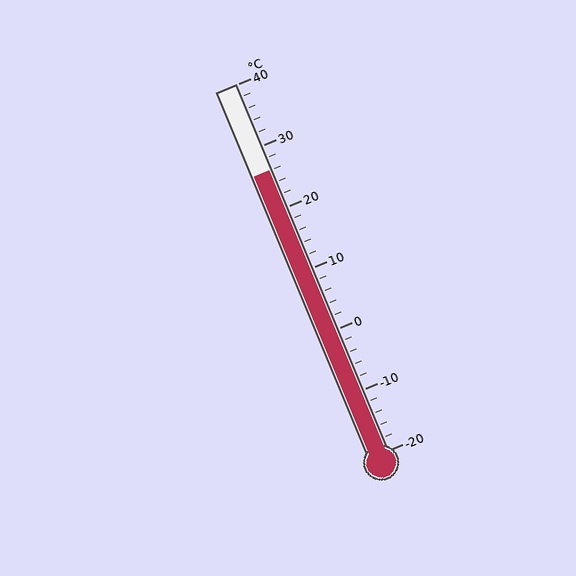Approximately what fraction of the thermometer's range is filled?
The thermometer is filled to approximately 75% of its range.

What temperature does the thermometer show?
The thermometer shows approximately 26°C.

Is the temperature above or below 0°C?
The temperature is above 0°C.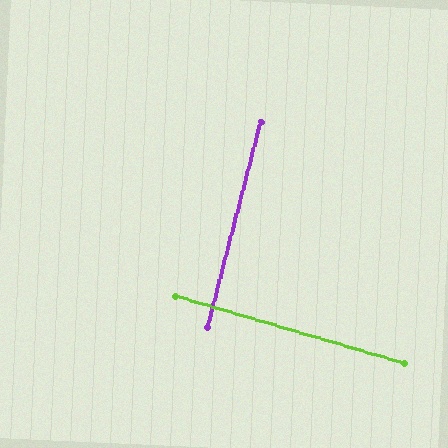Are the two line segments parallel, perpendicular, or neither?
Perpendicular — they meet at approximately 88°.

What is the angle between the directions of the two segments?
Approximately 88 degrees.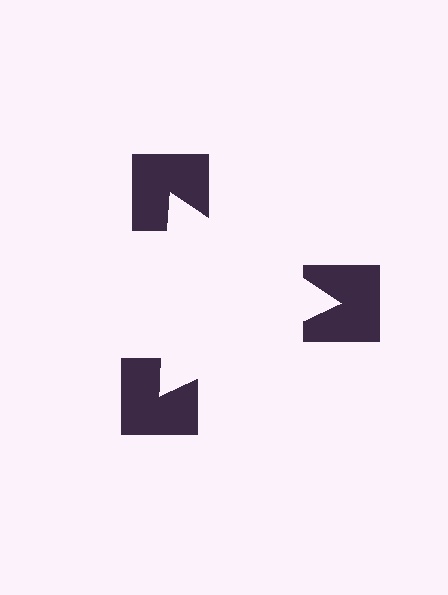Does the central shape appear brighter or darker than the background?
It typically appears slightly brighter than the background, even though no actual brightness change is drawn.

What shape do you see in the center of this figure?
An illusory triangle — its edges are inferred from the aligned wedge cuts in the notched squares, not physically drawn.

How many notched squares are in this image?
There are 3 — one at each vertex of the illusory triangle.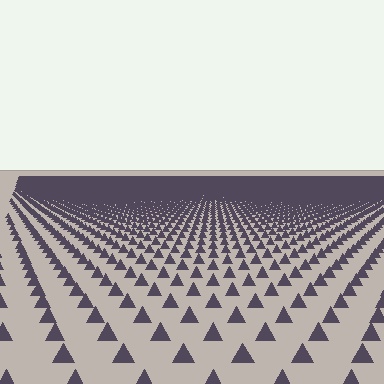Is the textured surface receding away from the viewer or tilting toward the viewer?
The surface is receding away from the viewer. Texture elements get smaller and denser toward the top.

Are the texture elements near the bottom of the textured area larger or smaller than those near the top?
Larger. Near the bottom, elements are closer to the viewer and appear at a bigger on-screen size.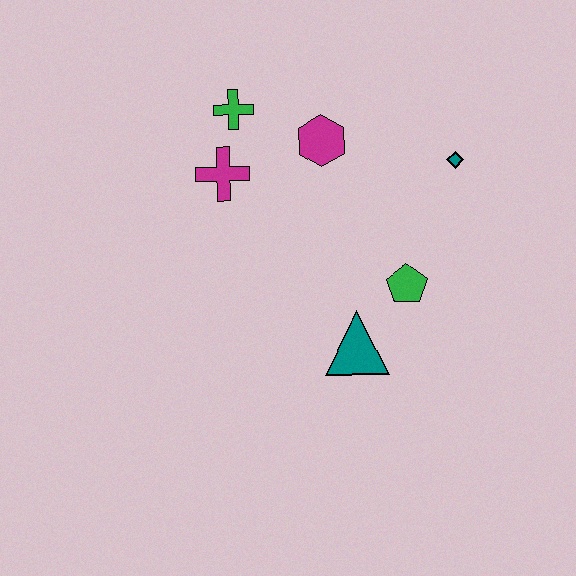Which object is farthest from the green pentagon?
The green cross is farthest from the green pentagon.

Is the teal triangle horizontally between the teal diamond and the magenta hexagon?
Yes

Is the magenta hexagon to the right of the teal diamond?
No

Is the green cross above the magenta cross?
Yes